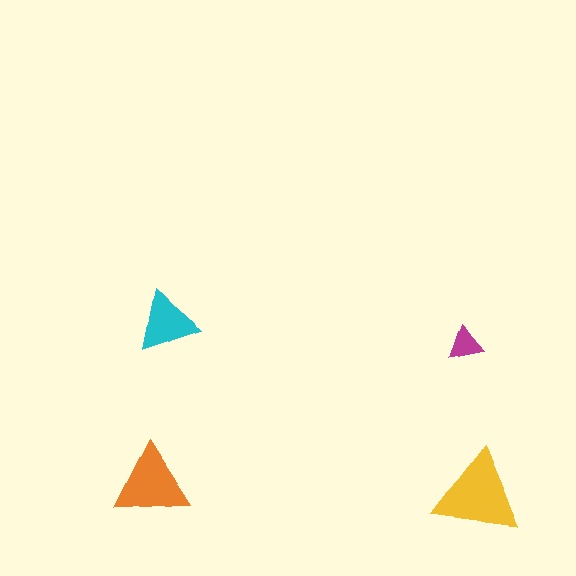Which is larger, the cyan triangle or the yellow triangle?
The yellow one.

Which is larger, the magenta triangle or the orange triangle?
The orange one.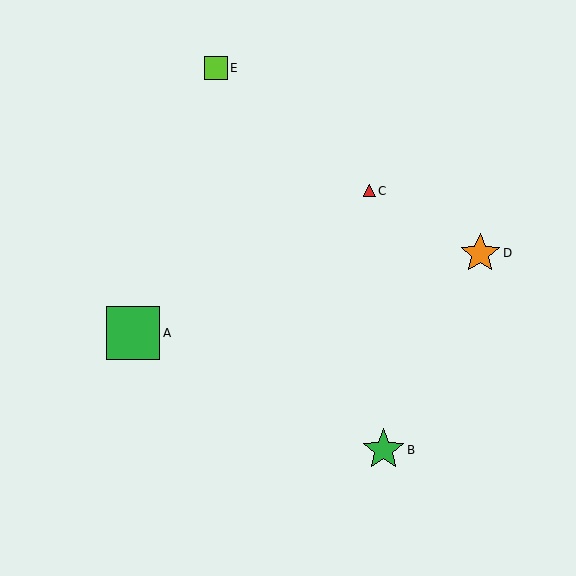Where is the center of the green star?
The center of the green star is at (383, 450).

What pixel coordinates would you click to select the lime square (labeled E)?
Click at (216, 68) to select the lime square E.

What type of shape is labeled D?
Shape D is an orange star.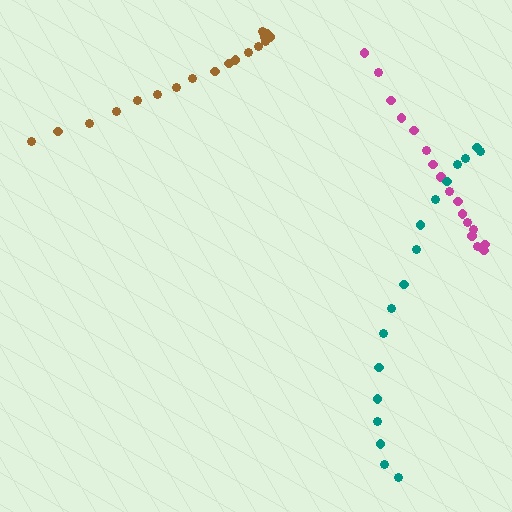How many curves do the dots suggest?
There are 3 distinct paths.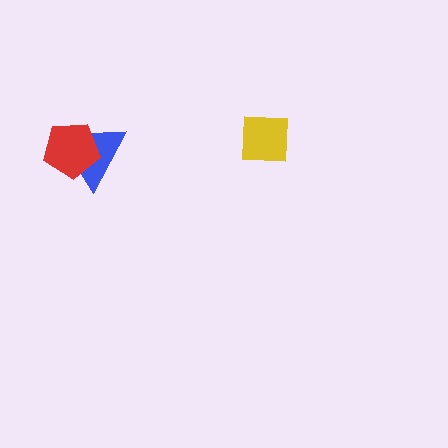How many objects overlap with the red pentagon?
1 object overlaps with the red pentagon.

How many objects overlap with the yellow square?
0 objects overlap with the yellow square.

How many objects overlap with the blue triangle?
1 object overlaps with the blue triangle.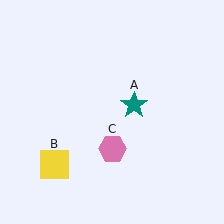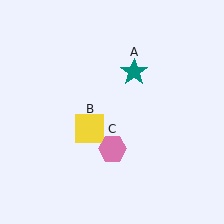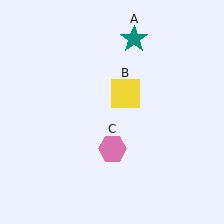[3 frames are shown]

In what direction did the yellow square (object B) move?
The yellow square (object B) moved up and to the right.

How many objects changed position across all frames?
2 objects changed position: teal star (object A), yellow square (object B).